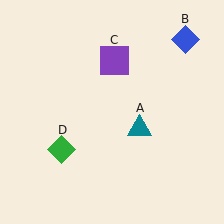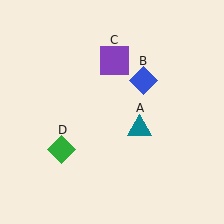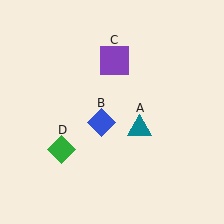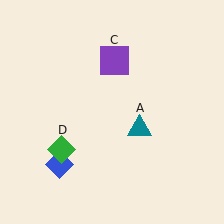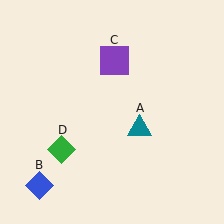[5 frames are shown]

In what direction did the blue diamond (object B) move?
The blue diamond (object B) moved down and to the left.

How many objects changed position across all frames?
1 object changed position: blue diamond (object B).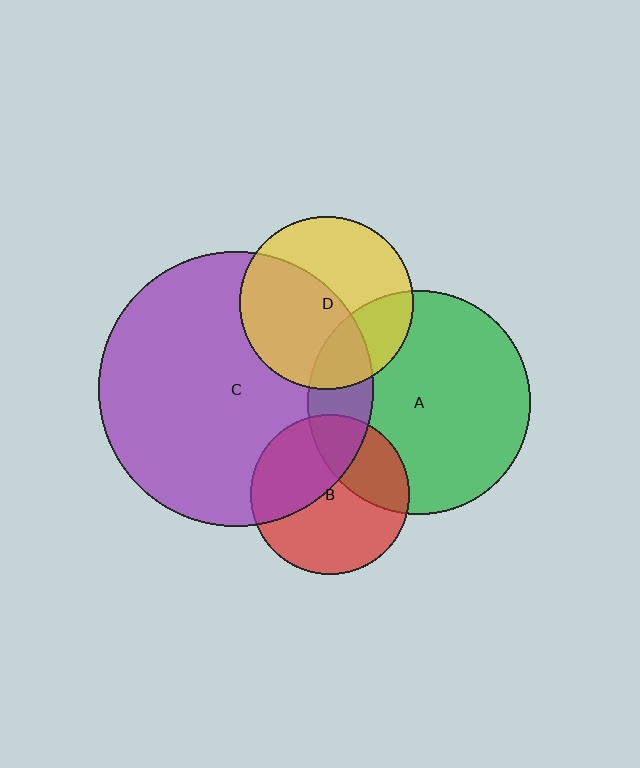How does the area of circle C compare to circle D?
Approximately 2.5 times.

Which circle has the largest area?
Circle C (purple).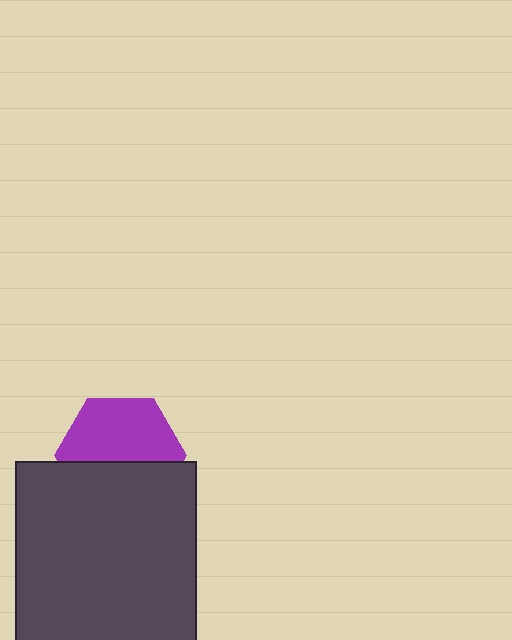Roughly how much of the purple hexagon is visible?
About half of it is visible (roughly 58%).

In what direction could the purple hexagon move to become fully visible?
The purple hexagon could move up. That would shift it out from behind the dark gray square entirely.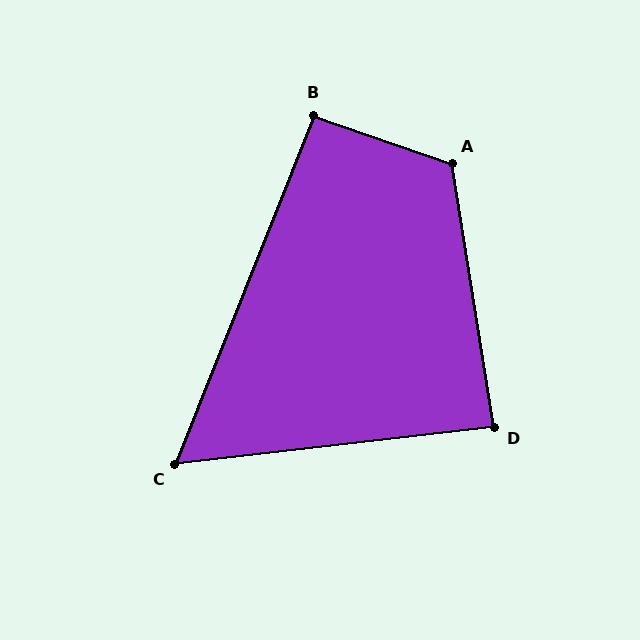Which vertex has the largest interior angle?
A, at approximately 118 degrees.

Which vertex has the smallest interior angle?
C, at approximately 62 degrees.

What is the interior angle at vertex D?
Approximately 88 degrees (approximately right).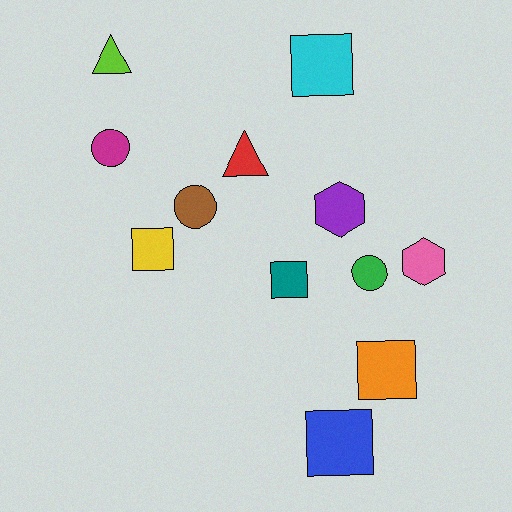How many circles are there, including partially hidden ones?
There are 3 circles.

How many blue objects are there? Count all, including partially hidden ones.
There is 1 blue object.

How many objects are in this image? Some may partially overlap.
There are 12 objects.